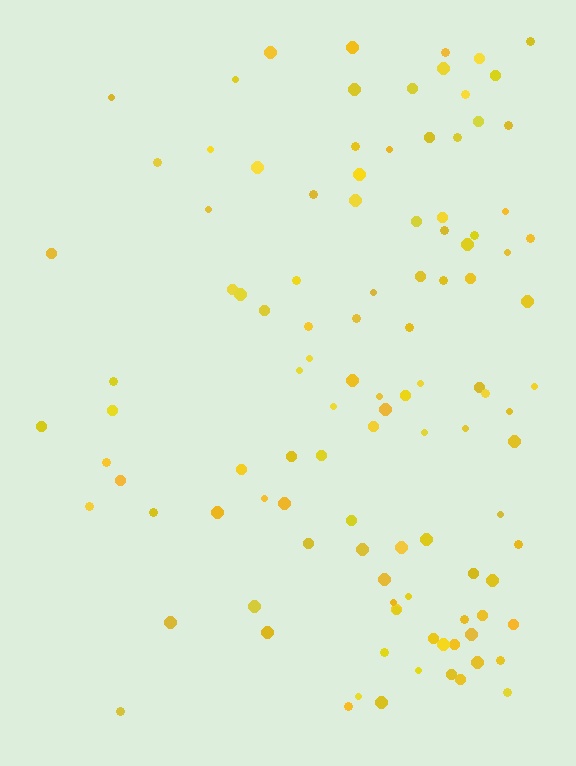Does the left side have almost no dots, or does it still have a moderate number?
Still a moderate number, just noticeably fewer than the right.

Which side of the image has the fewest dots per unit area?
The left.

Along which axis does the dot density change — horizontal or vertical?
Horizontal.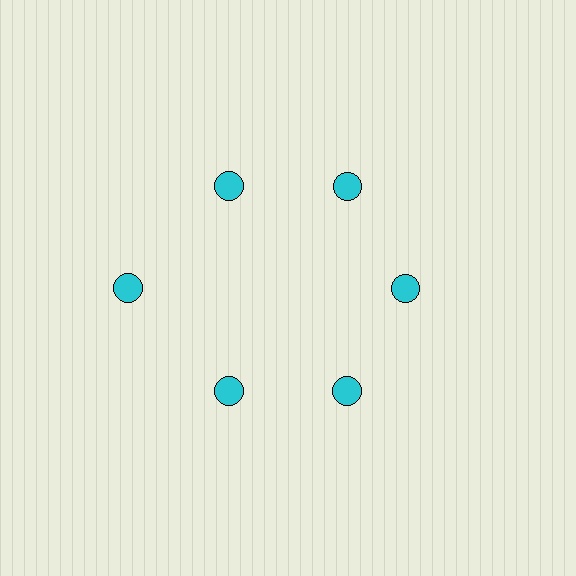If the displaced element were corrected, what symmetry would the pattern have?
It would have 6-fold rotational symmetry — the pattern would map onto itself every 60 degrees.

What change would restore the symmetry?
The symmetry would be restored by moving it inward, back onto the ring so that all 6 circles sit at equal angles and equal distance from the center.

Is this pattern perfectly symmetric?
No. The 6 cyan circles are arranged in a ring, but one element near the 9 o'clock position is pushed outward from the center, breaking the 6-fold rotational symmetry.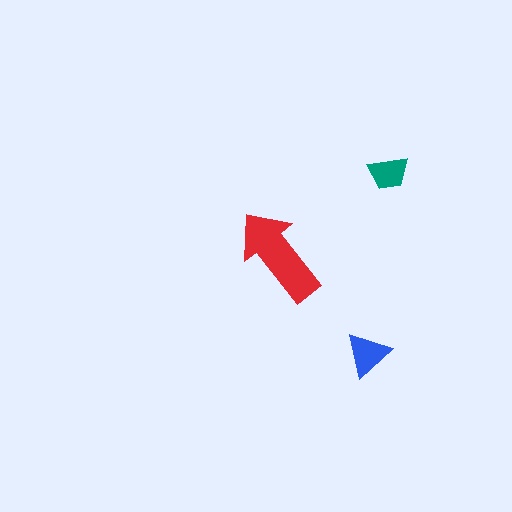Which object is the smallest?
The teal trapezoid.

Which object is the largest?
The red arrow.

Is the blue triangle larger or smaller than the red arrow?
Smaller.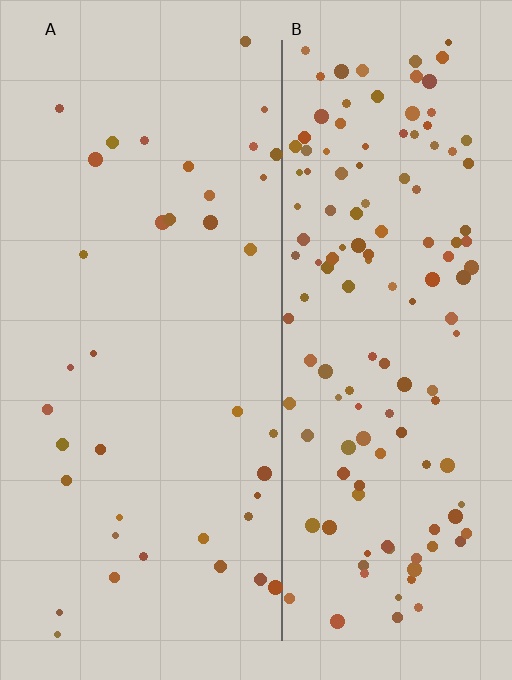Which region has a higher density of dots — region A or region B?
B (the right).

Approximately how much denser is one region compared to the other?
Approximately 3.6× — region B over region A.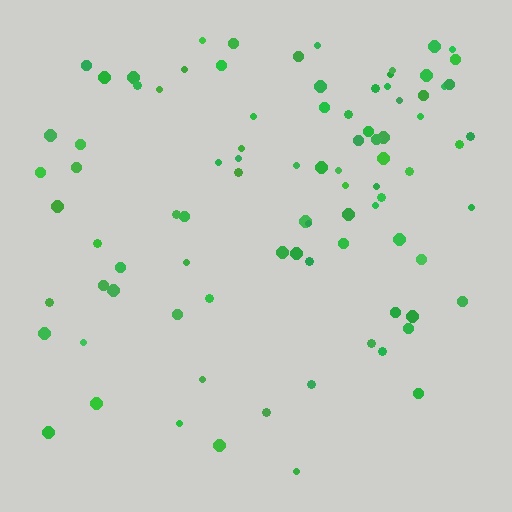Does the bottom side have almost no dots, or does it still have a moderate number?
Still a moderate number, just noticeably fewer than the top.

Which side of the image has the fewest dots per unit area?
The bottom.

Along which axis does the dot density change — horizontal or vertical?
Vertical.